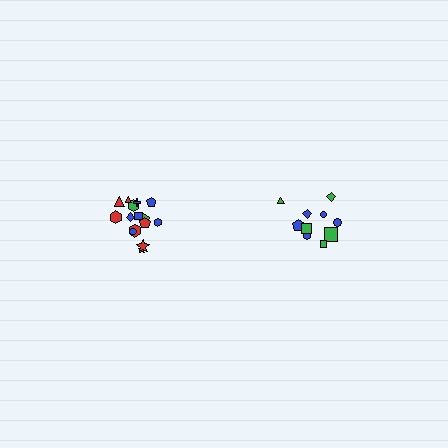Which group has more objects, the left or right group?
The left group.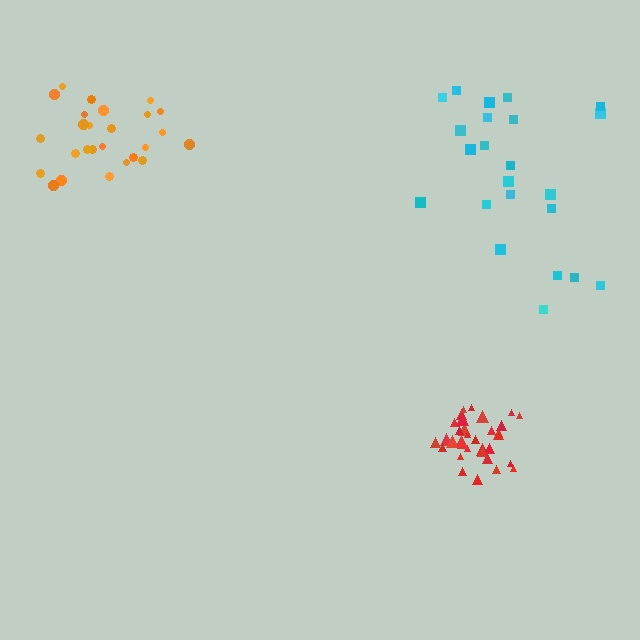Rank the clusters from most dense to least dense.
red, orange, cyan.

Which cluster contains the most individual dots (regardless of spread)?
Red (34).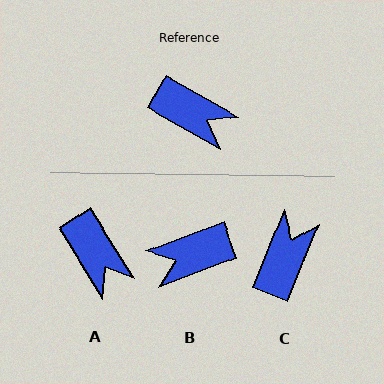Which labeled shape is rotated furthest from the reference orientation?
B, about 130 degrees away.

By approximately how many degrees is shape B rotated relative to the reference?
Approximately 130 degrees clockwise.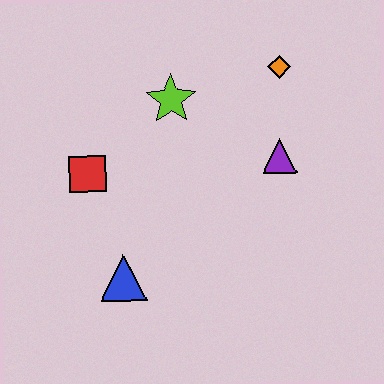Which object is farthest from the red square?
The orange diamond is farthest from the red square.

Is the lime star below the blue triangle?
No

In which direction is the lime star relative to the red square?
The lime star is to the right of the red square.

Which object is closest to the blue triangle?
The red square is closest to the blue triangle.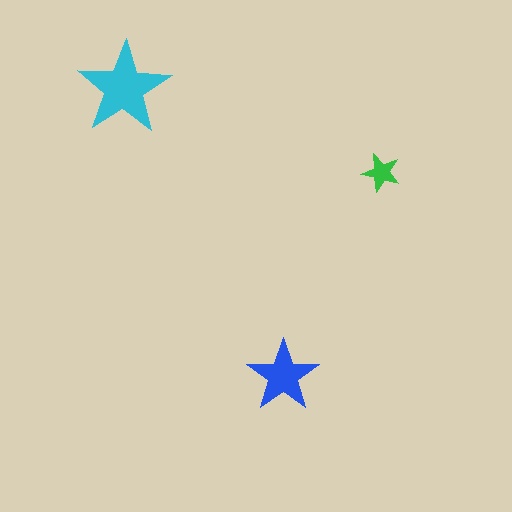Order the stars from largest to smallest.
the cyan one, the blue one, the green one.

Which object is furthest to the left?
The cyan star is leftmost.